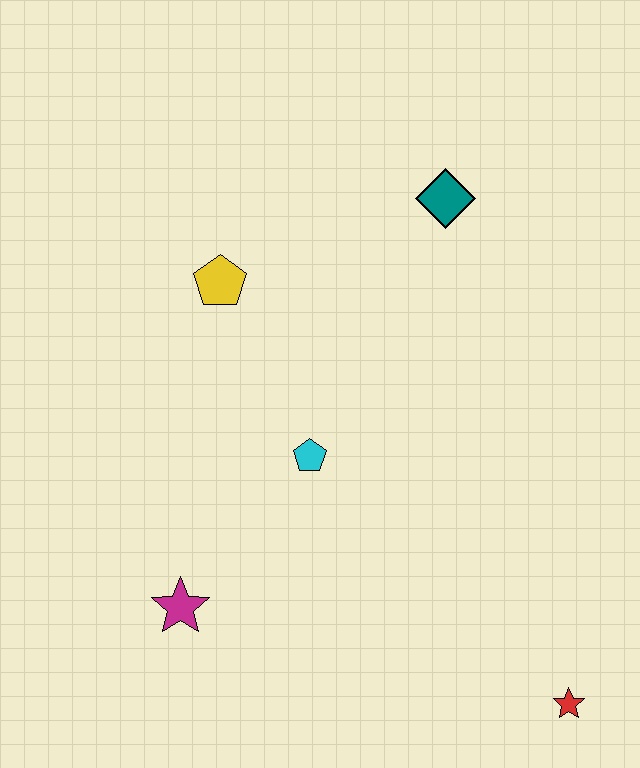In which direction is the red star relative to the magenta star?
The red star is to the right of the magenta star.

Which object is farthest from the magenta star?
The teal diamond is farthest from the magenta star.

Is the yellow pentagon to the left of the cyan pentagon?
Yes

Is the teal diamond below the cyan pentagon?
No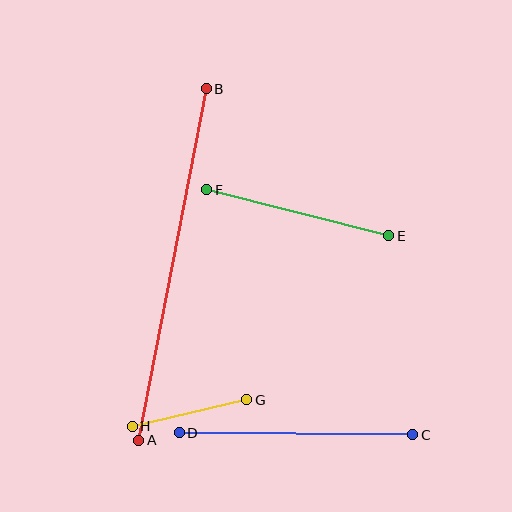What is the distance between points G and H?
The distance is approximately 118 pixels.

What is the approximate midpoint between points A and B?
The midpoint is at approximately (173, 265) pixels.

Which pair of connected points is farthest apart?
Points A and B are farthest apart.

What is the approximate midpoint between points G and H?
The midpoint is at approximately (190, 413) pixels.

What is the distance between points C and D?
The distance is approximately 234 pixels.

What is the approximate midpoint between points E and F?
The midpoint is at approximately (298, 213) pixels.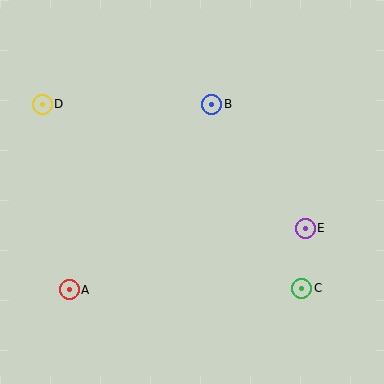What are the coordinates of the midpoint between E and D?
The midpoint between E and D is at (174, 166).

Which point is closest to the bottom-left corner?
Point A is closest to the bottom-left corner.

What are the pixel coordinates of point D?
Point D is at (42, 104).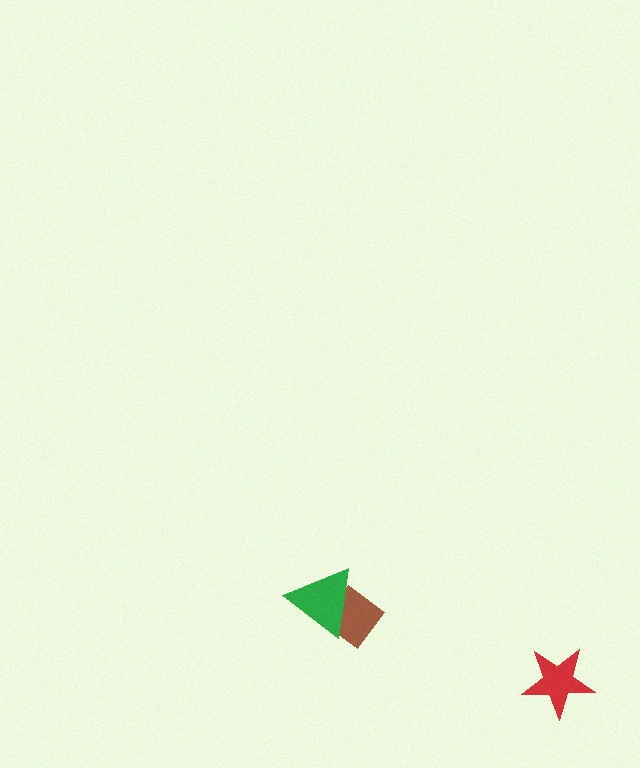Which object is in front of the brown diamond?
The green triangle is in front of the brown diamond.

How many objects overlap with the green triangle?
1 object overlaps with the green triangle.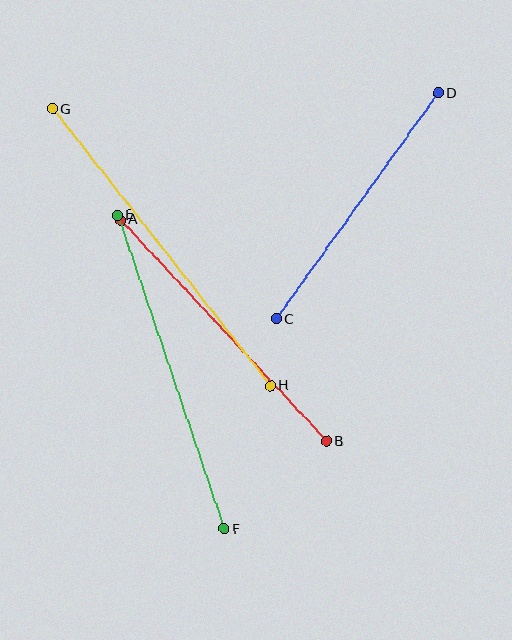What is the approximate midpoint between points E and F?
The midpoint is at approximately (171, 372) pixels.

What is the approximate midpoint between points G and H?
The midpoint is at approximately (162, 247) pixels.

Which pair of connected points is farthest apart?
Points G and H are farthest apart.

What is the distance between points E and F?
The distance is approximately 332 pixels.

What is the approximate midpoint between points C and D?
The midpoint is at approximately (357, 206) pixels.